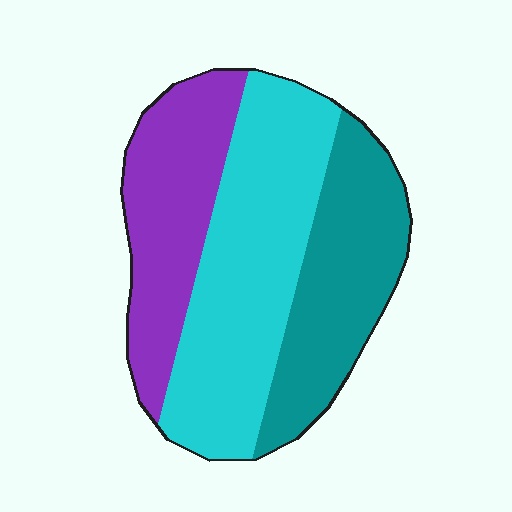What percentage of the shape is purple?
Purple takes up between a quarter and a half of the shape.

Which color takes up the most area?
Cyan, at roughly 45%.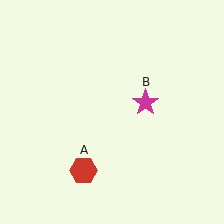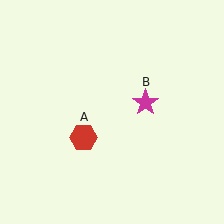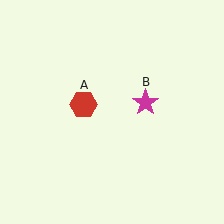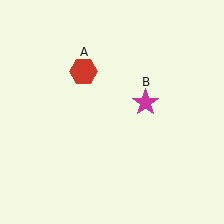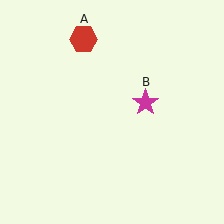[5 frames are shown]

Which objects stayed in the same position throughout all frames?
Magenta star (object B) remained stationary.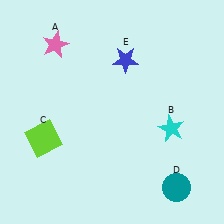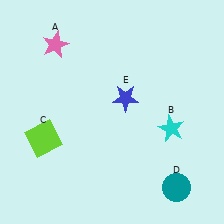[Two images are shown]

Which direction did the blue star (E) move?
The blue star (E) moved down.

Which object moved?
The blue star (E) moved down.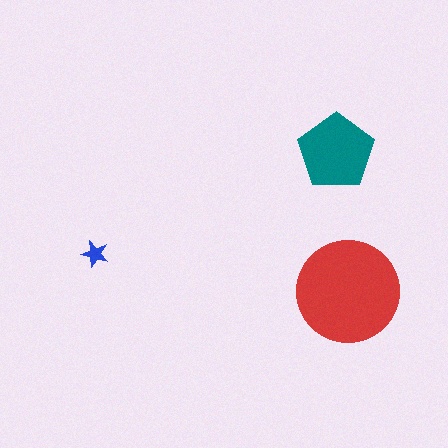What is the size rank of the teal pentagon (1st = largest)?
2nd.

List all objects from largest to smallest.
The red circle, the teal pentagon, the blue star.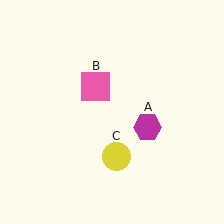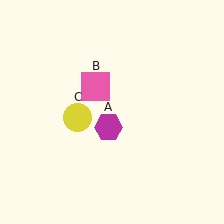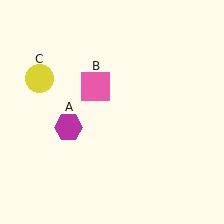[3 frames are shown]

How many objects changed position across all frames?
2 objects changed position: magenta hexagon (object A), yellow circle (object C).